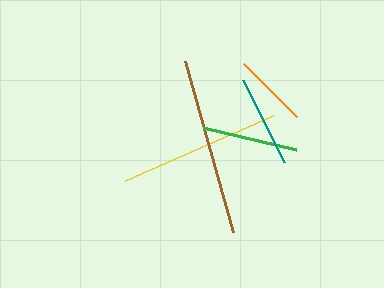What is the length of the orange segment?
The orange segment is approximately 75 pixels long.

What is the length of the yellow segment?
The yellow segment is approximately 162 pixels long.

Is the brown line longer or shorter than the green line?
The brown line is longer than the green line.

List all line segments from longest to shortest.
From longest to shortest: brown, yellow, green, teal, orange.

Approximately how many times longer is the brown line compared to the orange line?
The brown line is approximately 2.4 times the length of the orange line.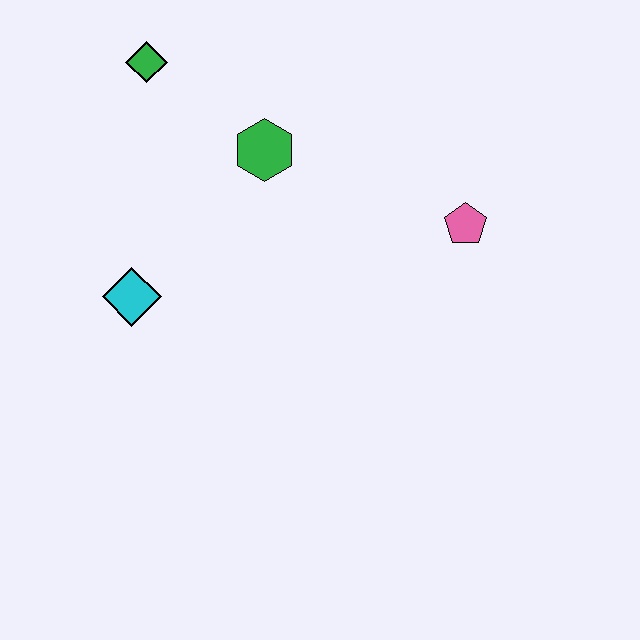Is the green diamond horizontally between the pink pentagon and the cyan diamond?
Yes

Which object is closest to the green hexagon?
The green diamond is closest to the green hexagon.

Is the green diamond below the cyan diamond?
No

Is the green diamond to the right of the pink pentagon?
No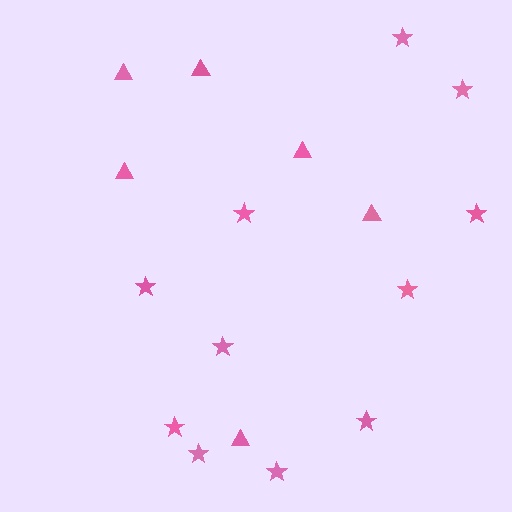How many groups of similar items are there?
There are 2 groups: one group of triangles (6) and one group of stars (11).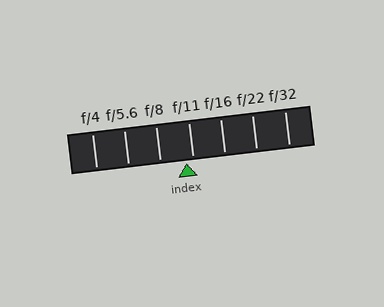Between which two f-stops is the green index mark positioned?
The index mark is between f/8 and f/11.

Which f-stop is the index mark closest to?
The index mark is closest to f/11.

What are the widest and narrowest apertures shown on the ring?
The widest aperture shown is f/4 and the narrowest is f/32.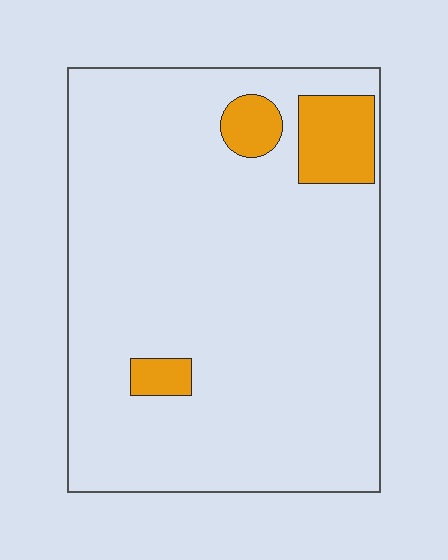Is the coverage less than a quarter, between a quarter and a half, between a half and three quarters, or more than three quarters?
Less than a quarter.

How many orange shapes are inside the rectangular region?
3.